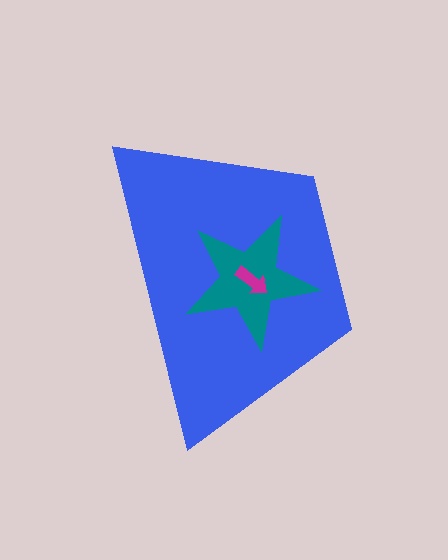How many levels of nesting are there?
3.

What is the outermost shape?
The blue trapezoid.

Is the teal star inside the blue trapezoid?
Yes.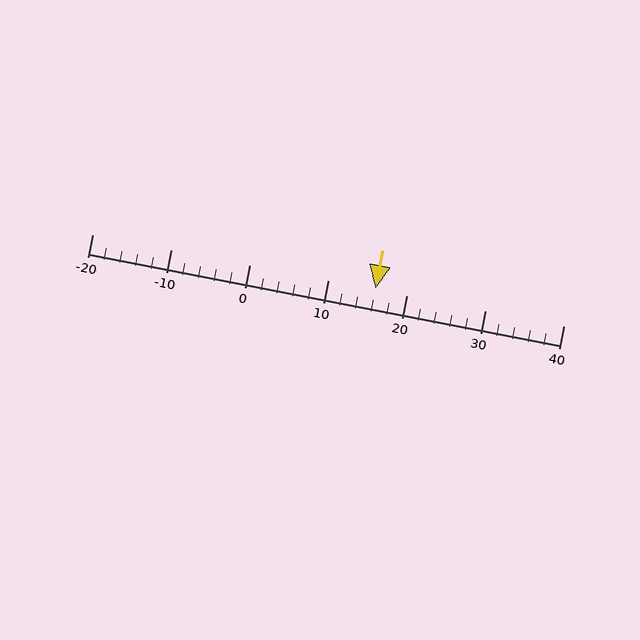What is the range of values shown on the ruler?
The ruler shows values from -20 to 40.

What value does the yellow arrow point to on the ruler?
The yellow arrow points to approximately 16.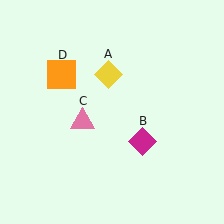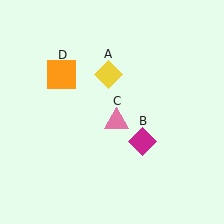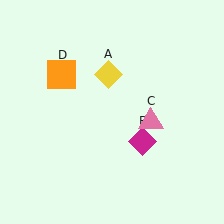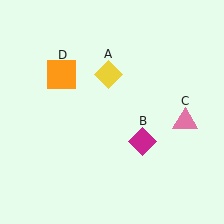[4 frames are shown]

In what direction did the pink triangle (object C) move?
The pink triangle (object C) moved right.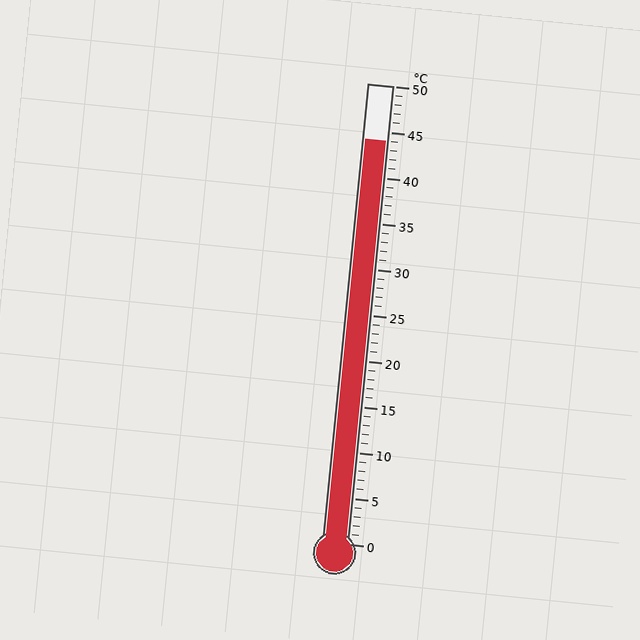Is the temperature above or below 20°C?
The temperature is above 20°C.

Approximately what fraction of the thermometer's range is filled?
The thermometer is filled to approximately 90% of its range.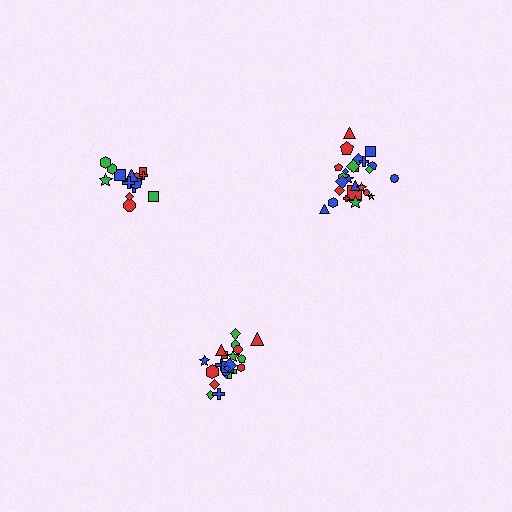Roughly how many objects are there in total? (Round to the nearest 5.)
Roughly 60 objects in total.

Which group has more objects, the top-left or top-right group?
The top-right group.